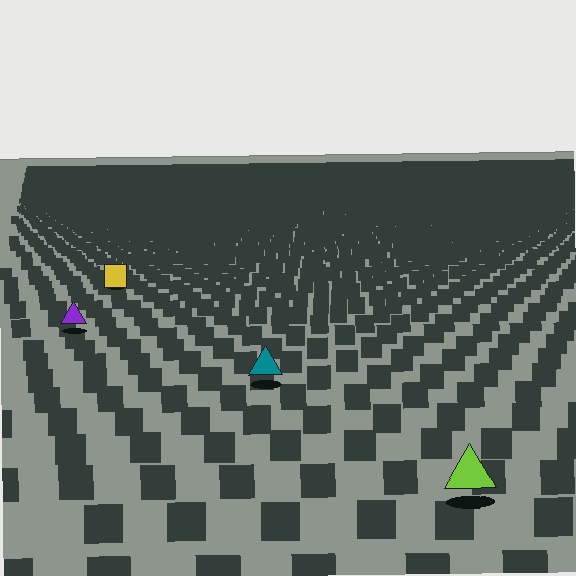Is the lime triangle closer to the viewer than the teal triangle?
Yes. The lime triangle is closer — you can tell from the texture gradient: the ground texture is coarser near it.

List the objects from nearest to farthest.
From nearest to farthest: the lime triangle, the teal triangle, the purple triangle, the yellow square.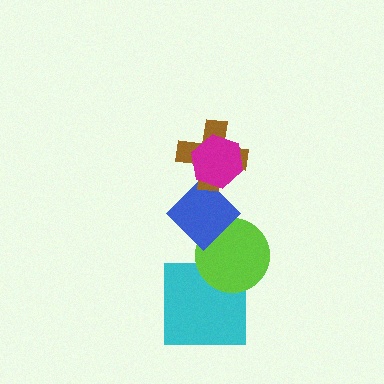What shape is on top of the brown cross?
The magenta hexagon is on top of the brown cross.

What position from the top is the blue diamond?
The blue diamond is 3rd from the top.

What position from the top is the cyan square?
The cyan square is 5th from the top.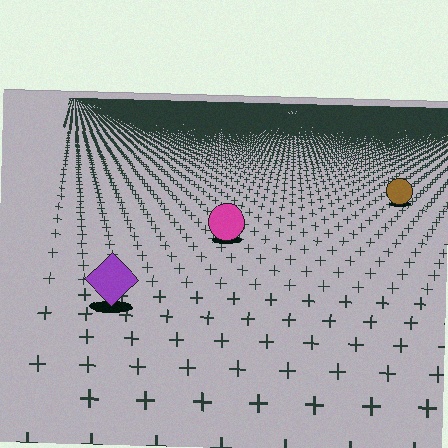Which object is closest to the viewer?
The purple diamond is closest. The texture marks near it are larger and more spread out.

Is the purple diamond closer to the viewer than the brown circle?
Yes. The purple diamond is closer — you can tell from the texture gradient: the ground texture is coarser near it.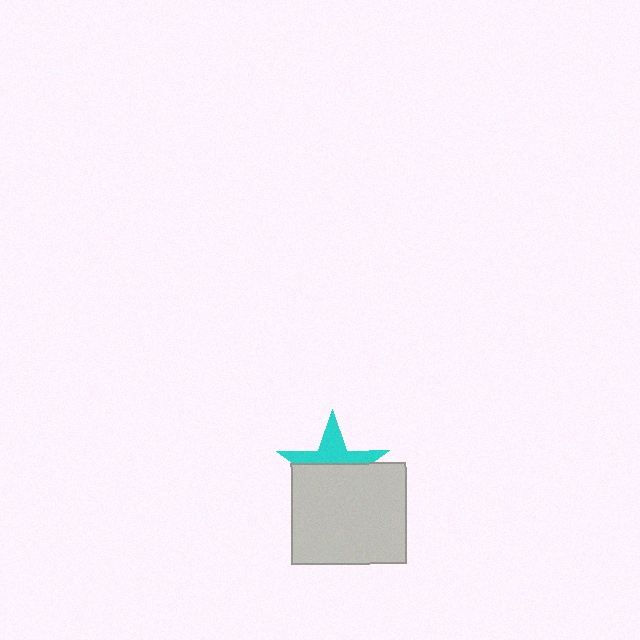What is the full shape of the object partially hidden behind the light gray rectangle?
The partially hidden object is a cyan star.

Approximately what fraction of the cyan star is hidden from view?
Roughly 57% of the cyan star is hidden behind the light gray rectangle.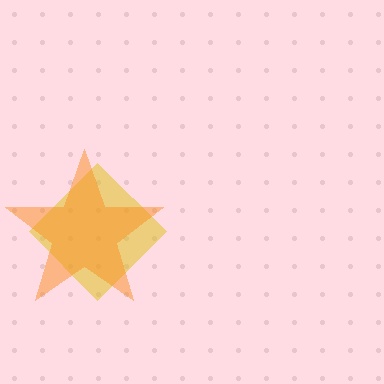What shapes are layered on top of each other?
The layered shapes are: a yellow diamond, an orange star.